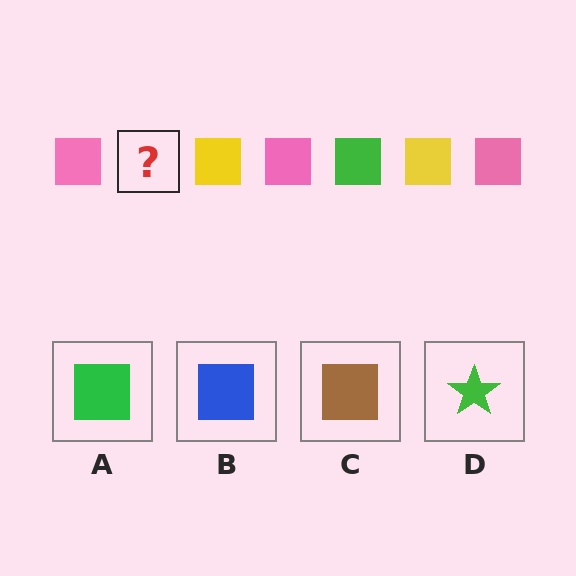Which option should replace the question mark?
Option A.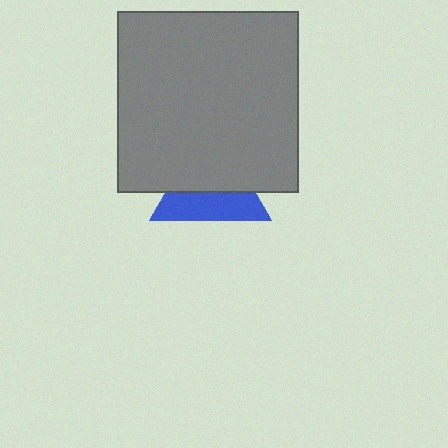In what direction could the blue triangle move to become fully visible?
The blue triangle could move down. That would shift it out from behind the gray square entirely.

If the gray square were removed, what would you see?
You would see the complete blue triangle.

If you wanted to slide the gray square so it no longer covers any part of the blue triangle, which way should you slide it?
Slide it up — that is the most direct way to separate the two shapes.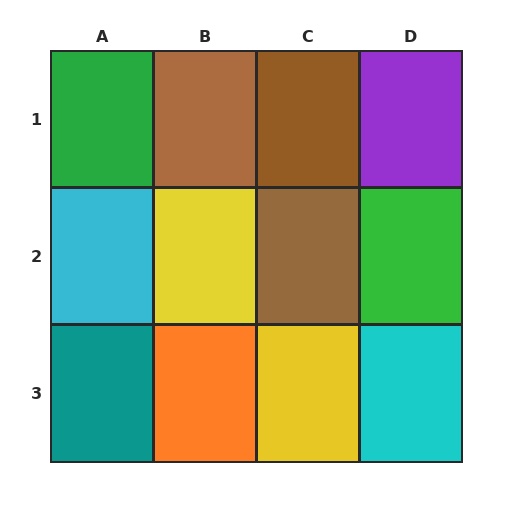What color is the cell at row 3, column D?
Cyan.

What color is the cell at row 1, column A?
Green.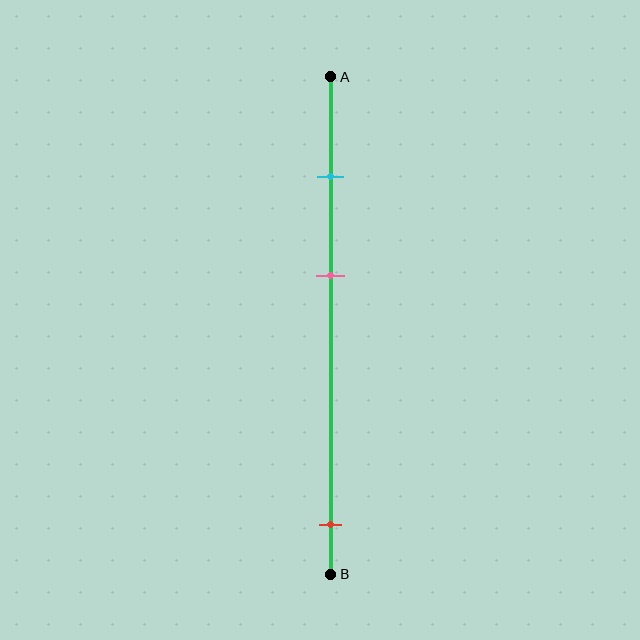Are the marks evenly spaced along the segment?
No, the marks are not evenly spaced.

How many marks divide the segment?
There are 3 marks dividing the segment.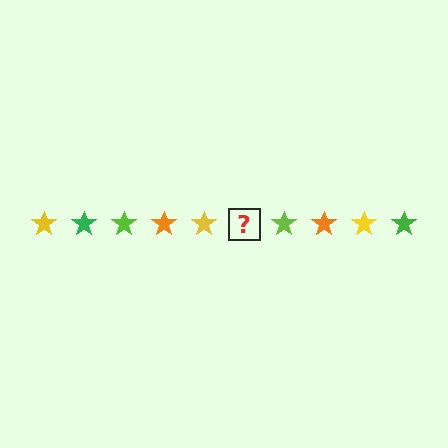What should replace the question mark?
The question mark should be replaced with a green star.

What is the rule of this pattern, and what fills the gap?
The rule is that the pattern cycles through yellow, green, lime, orange stars. The gap should be filled with a green star.